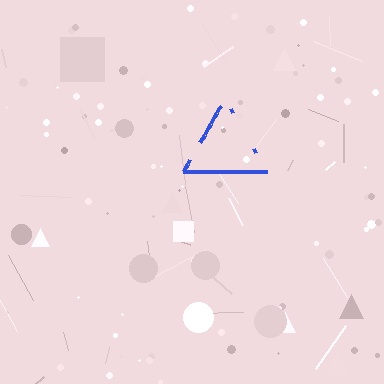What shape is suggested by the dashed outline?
The dashed outline suggests a triangle.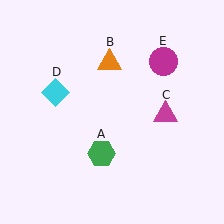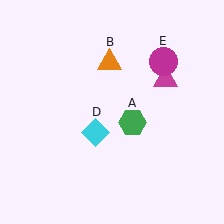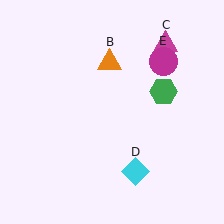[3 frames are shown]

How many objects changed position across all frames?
3 objects changed position: green hexagon (object A), magenta triangle (object C), cyan diamond (object D).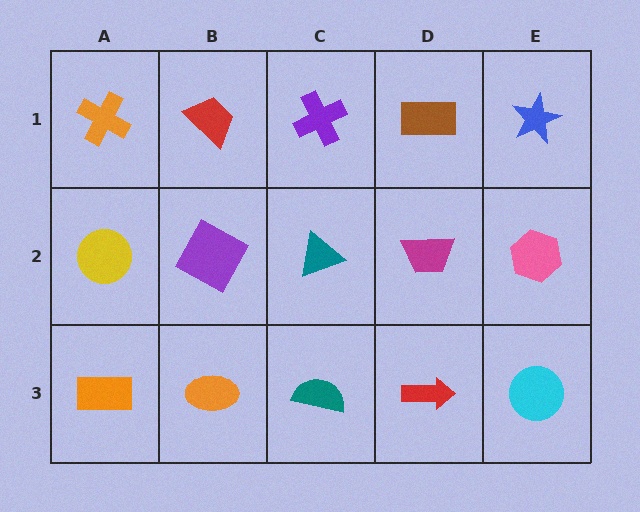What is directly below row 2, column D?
A red arrow.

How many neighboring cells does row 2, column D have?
4.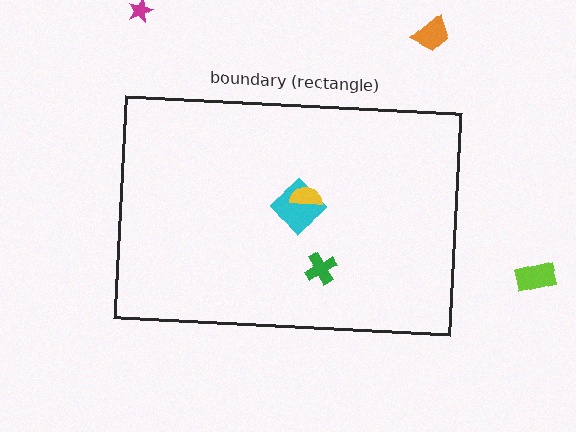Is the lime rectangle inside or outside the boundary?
Outside.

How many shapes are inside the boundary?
3 inside, 3 outside.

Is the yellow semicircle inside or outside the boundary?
Inside.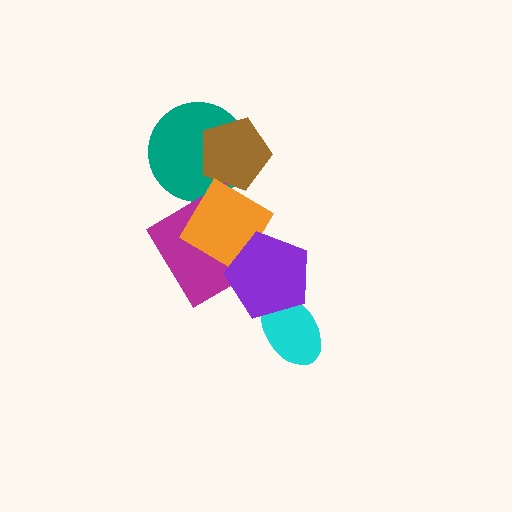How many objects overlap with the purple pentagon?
3 objects overlap with the purple pentagon.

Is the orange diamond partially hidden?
Yes, it is partially covered by another shape.